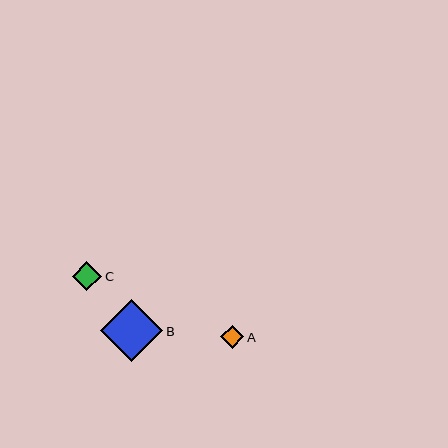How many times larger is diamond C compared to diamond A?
Diamond C is approximately 1.3 times the size of diamond A.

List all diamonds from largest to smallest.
From largest to smallest: B, C, A.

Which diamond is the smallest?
Diamond A is the smallest with a size of approximately 24 pixels.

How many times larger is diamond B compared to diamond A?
Diamond B is approximately 2.6 times the size of diamond A.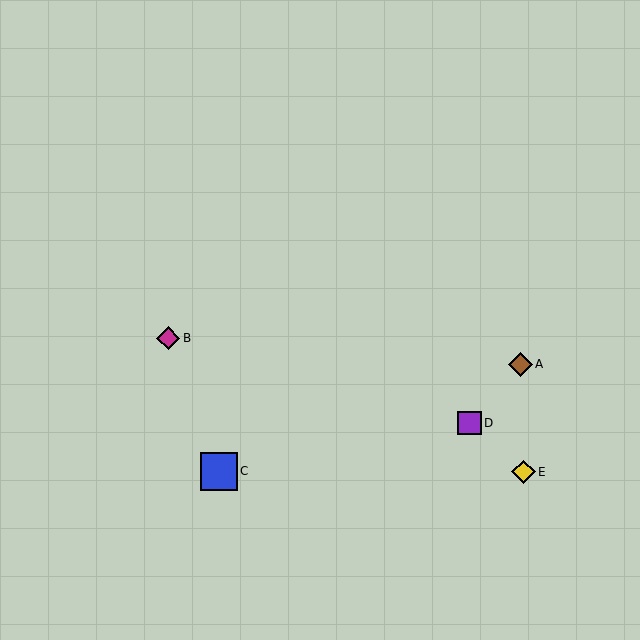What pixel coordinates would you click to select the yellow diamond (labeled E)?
Click at (524, 472) to select the yellow diamond E.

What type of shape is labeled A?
Shape A is a brown diamond.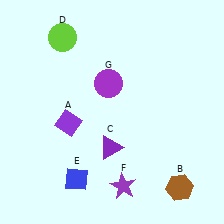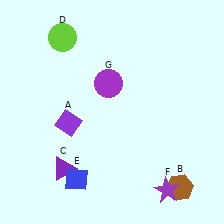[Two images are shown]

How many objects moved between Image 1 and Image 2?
2 objects moved between the two images.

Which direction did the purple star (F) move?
The purple star (F) moved right.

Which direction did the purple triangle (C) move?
The purple triangle (C) moved left.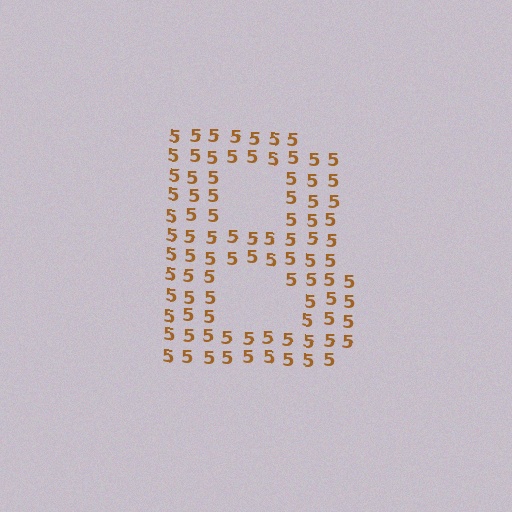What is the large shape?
The large shape is the letter B.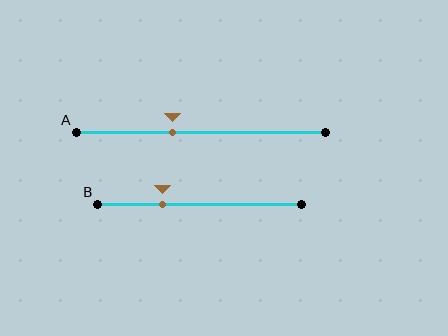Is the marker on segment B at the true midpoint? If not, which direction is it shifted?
No, the marker on segment B is shifted to the left by about 18% of the segment length.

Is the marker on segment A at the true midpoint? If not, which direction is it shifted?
No, the marker on segment A is shifted to the left by about 11% of the segment length.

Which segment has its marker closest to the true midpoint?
Segment A has its marker closest to the true midpoint.